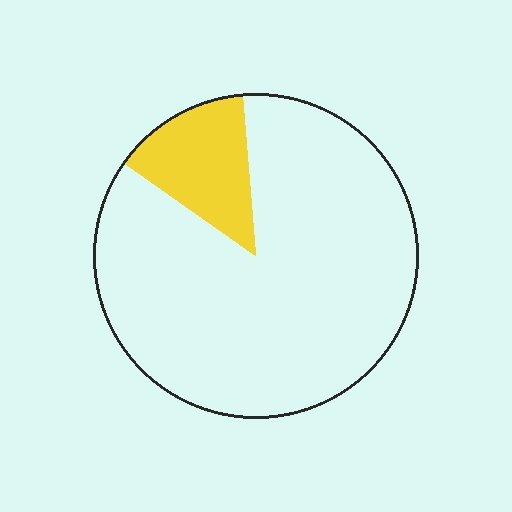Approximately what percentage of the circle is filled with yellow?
Approximately 15%.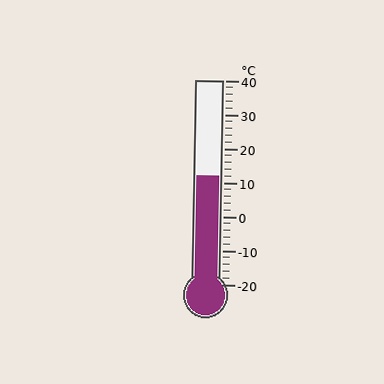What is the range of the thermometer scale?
The thermometer scale ranges from -20°C to 40°C.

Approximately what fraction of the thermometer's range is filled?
The thermometer is filled to approximately 55% of its range.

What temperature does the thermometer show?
The thermometer shows approximately 12°C.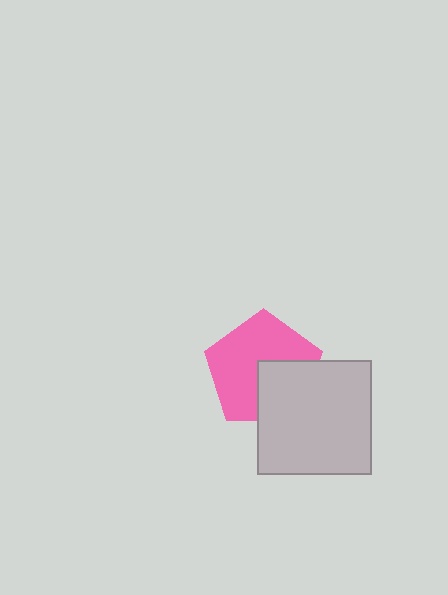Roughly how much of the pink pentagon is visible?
About half of it is visible (roughly 65%).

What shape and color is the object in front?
The object in front is a light gray square.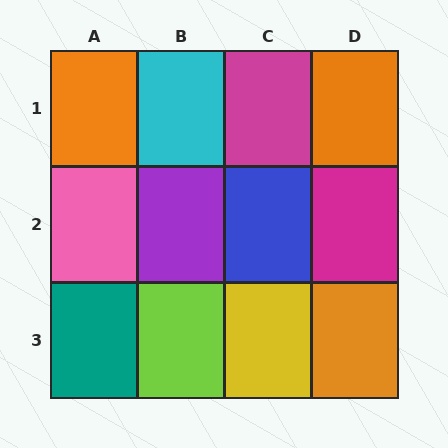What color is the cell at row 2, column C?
Blue.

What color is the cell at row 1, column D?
Orange.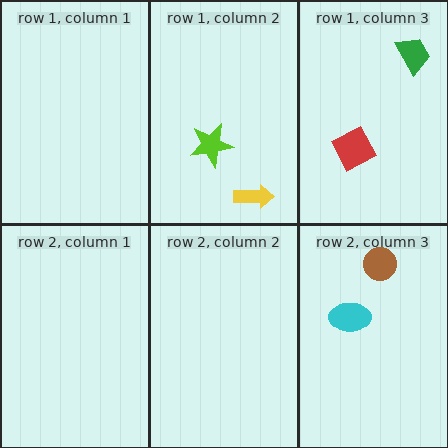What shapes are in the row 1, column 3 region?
The red diamond, the green trapezoid.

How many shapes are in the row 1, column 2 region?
2.